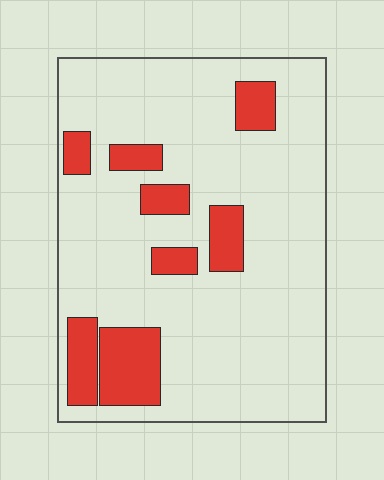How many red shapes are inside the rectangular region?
8.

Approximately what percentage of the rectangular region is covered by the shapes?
Approximately 20%.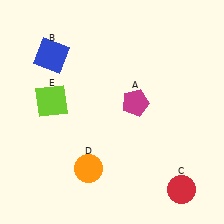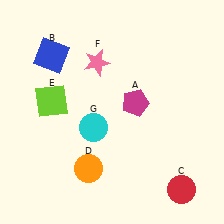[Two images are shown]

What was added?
A pink star (F), a cyan circle (G) were added in Image 2.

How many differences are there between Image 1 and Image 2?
There are 2 differences between the two images.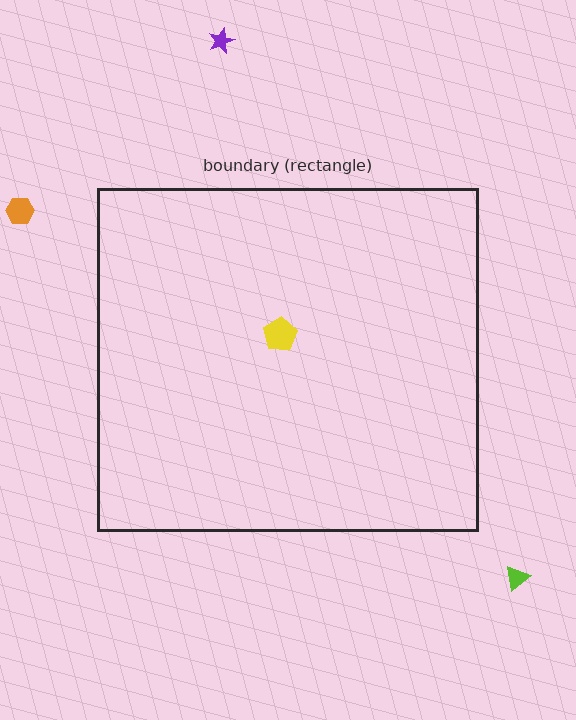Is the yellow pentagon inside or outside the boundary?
Inside.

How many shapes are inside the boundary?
1 inside, 3 outside.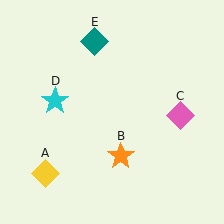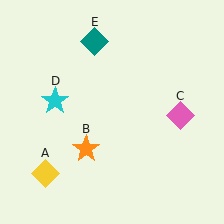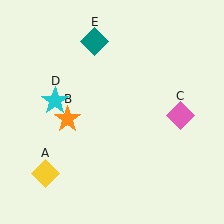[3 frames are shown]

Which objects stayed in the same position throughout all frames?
Yellow diamond (object A) and pink diamond (object C) and cyan star (object D) and teal diamond (object E) remained stationary.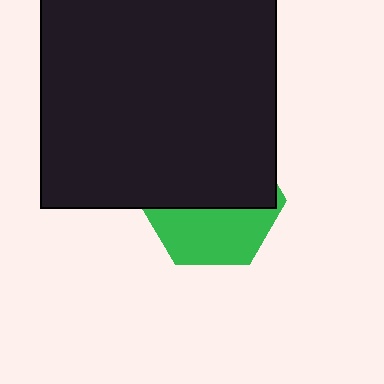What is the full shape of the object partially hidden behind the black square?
The partially hidden object is a green hexagon.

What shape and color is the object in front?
The object in front is a black square.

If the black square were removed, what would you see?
You would see the complete green hexagon.